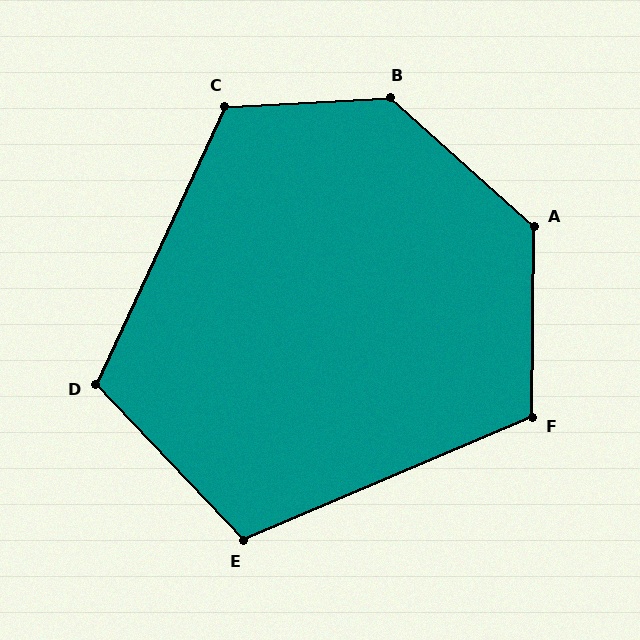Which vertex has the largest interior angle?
B, at approximately 135 degrees.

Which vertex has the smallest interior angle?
E, at approximately 110 degrees.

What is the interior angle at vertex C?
Approximately 118 degrees (obtuse).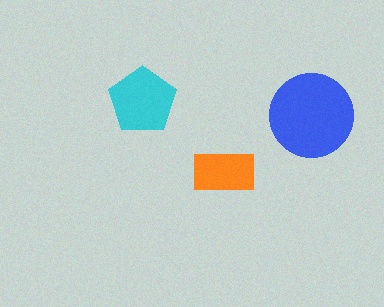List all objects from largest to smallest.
The blue circle, the cyan pentagon, the orange rectangle.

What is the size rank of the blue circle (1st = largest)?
1st.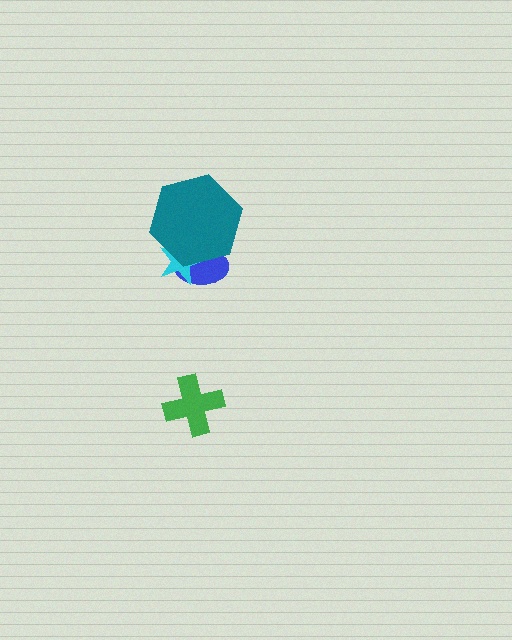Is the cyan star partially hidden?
Yes, it is partially covered by another shape.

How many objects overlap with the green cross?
0 objects overlap with the green cross.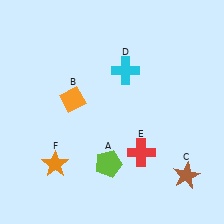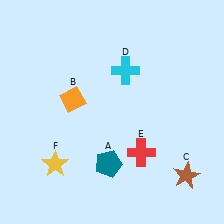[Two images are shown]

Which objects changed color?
A changed from lime to teal. F changed from orange to yellow.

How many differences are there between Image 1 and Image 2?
There are 2 differences between the two images.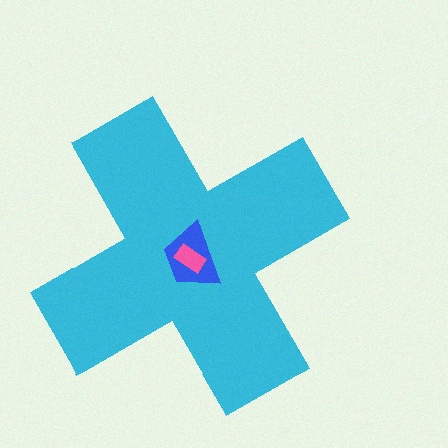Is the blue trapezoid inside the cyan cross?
Yes.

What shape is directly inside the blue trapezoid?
The pink rectangle.